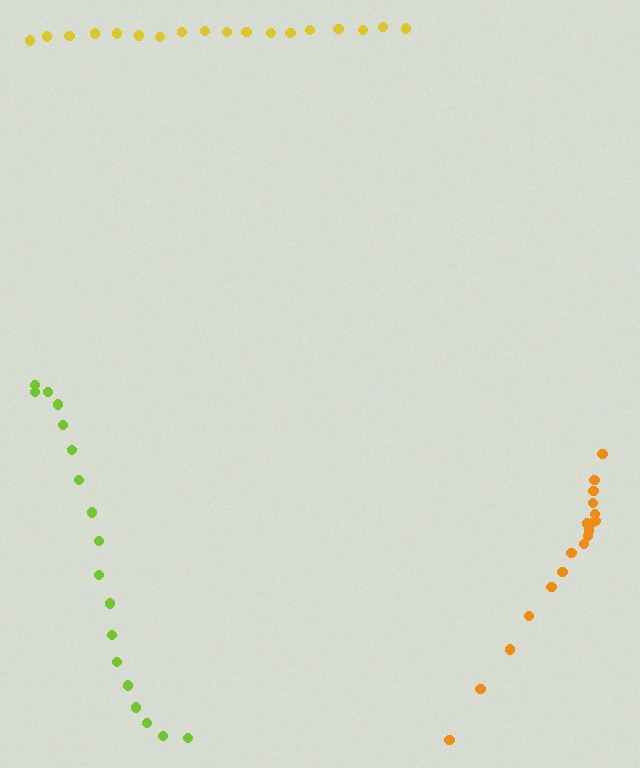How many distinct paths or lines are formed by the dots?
There are 3 distinct paths.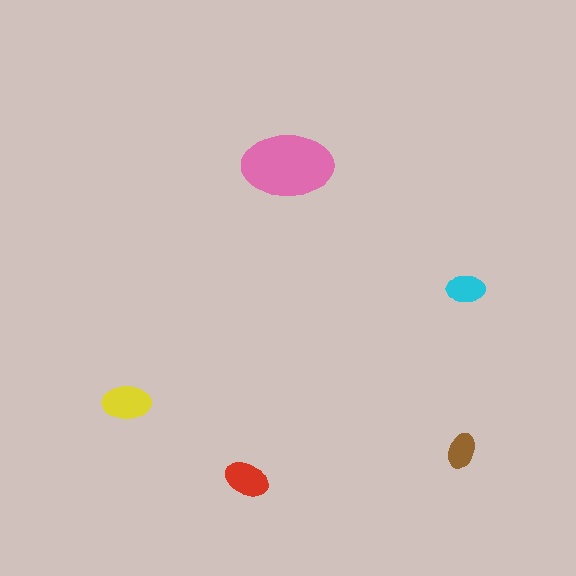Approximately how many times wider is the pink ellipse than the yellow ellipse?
About 2 times wider.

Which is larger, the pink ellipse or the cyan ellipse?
The pink one.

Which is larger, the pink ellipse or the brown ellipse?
The pink one.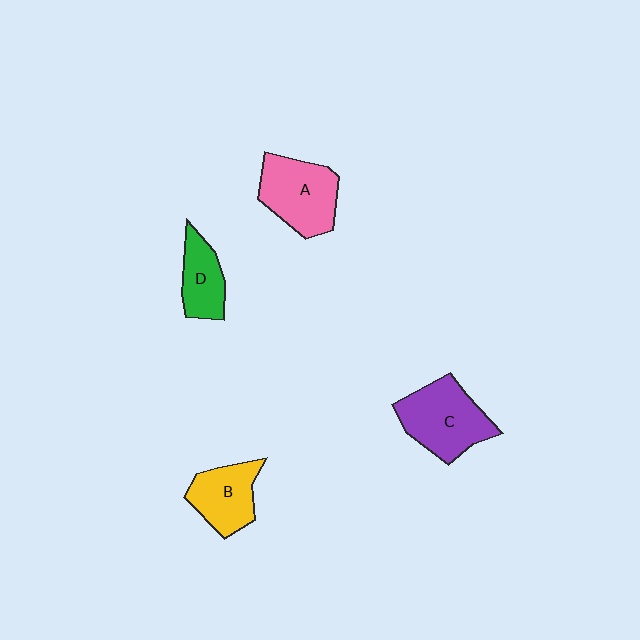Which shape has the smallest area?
Shape D (green).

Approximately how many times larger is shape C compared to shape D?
Approximately 1.7 times.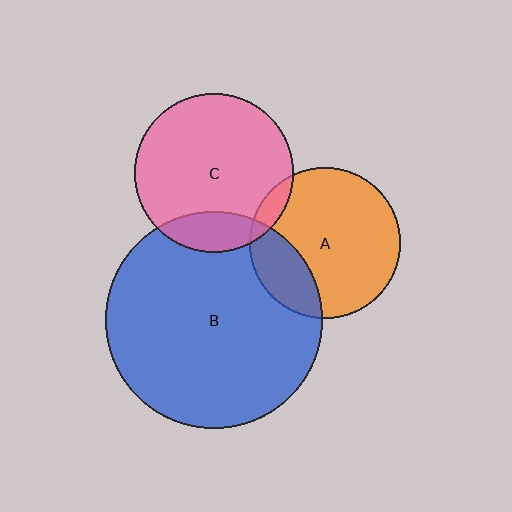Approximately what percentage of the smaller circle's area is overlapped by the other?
Approximately 15%.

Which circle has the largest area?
Circle B (blue).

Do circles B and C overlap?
Yes.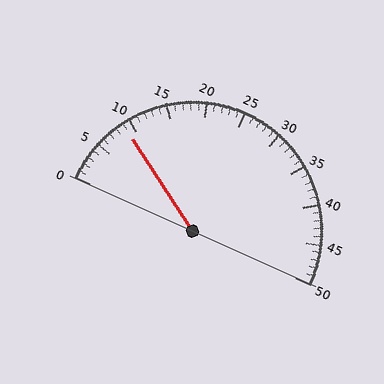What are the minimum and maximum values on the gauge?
The gauge ranges from 0 to 50.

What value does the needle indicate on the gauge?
The needle indicates approximately 9.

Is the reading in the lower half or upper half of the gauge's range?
The reading is in the lower half of the range (0 to 50).